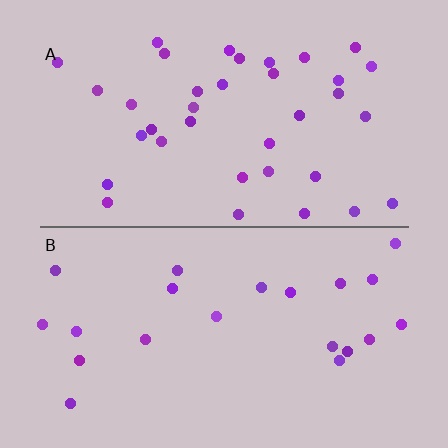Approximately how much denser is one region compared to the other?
Approximately 1.7× — region A over region B.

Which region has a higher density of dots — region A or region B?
A (the top).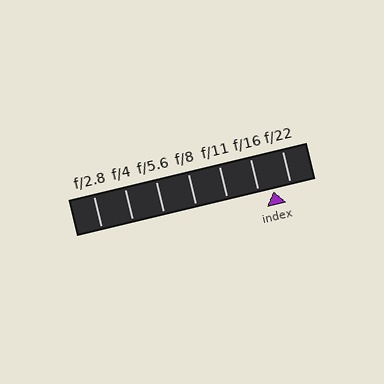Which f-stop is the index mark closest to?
The index mark is closest to f/16.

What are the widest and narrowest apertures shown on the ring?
The widest aperture shown is f/2.8 and the narrowest is f/22.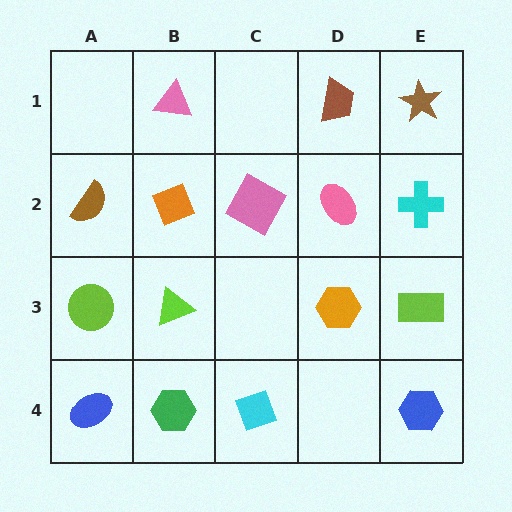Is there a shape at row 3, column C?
No, that cell is empty.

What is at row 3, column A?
A lime circle.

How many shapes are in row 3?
4 shapes.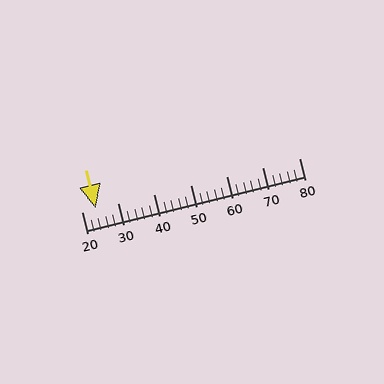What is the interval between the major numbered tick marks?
The major tick marks are spaced 10 units apart.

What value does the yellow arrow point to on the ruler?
The yellow arrow points to approximately 24.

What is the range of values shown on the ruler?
The ruler shows values from 20 to 80.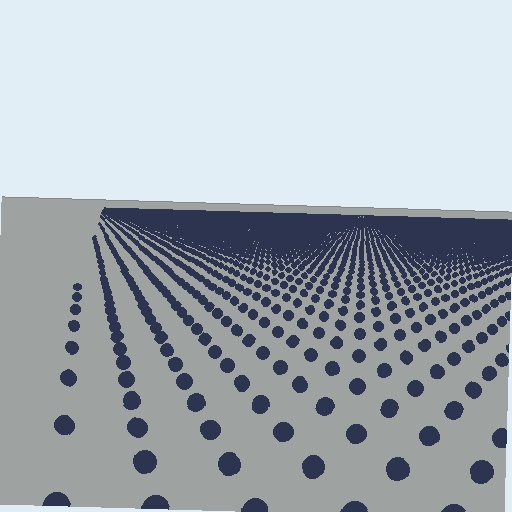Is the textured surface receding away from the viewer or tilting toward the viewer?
The surface is receding away from the viewer. Texture elements get smaller and denser toward the top.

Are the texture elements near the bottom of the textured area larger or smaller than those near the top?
Larger. Near the bottom, elements are closer to the viewer and appear at a bigger on-screen size.